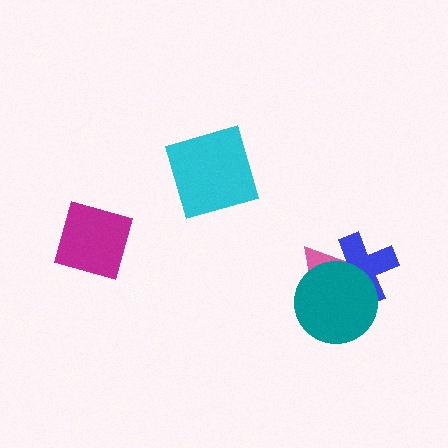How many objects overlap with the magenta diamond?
0 objects overlap with the magenta diamond.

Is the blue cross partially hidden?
Yes, it is partially covered by another shape.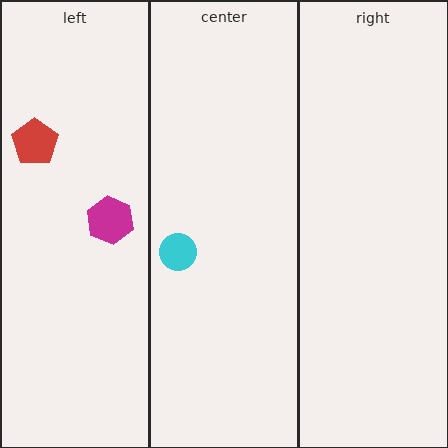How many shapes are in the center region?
1.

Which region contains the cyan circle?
The center region.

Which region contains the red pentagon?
The left region.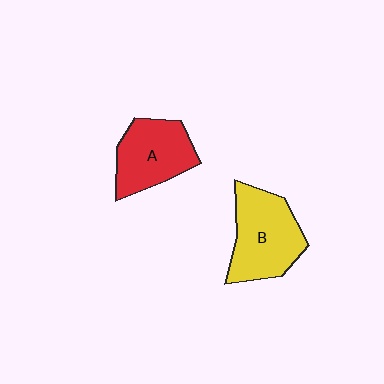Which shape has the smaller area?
Shape A (red).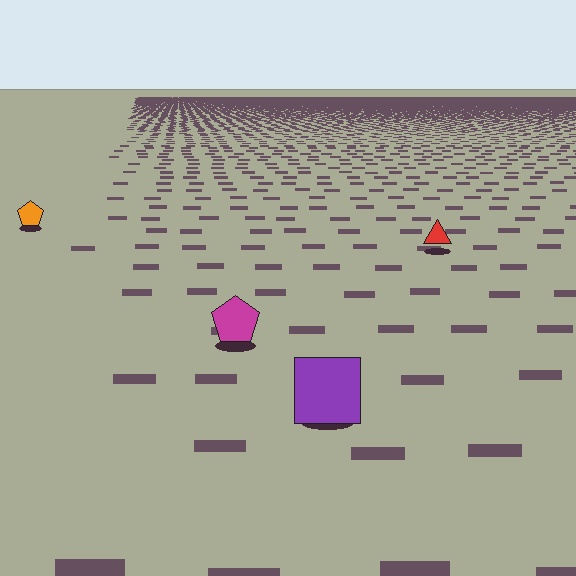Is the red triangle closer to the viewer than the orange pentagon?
Yes. The red triangle is closer — you can tell from the texture gradient: the ground texture is coarser near it.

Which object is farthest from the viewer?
The orange pentagon is farthest from the viewer. It appears smaller and the ground texture around it is denser.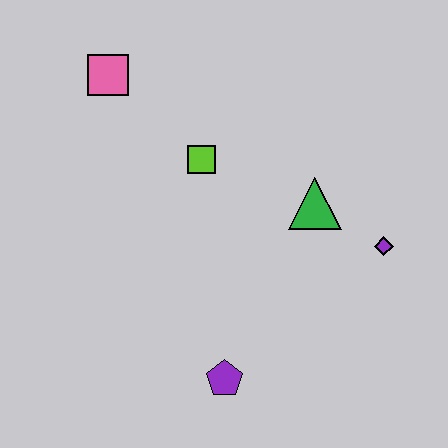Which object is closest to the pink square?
The lime square is closest to the pink square.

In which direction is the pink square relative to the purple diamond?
The pink square is to the left of the purple diamond.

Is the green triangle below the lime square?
Yes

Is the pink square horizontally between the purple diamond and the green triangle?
No